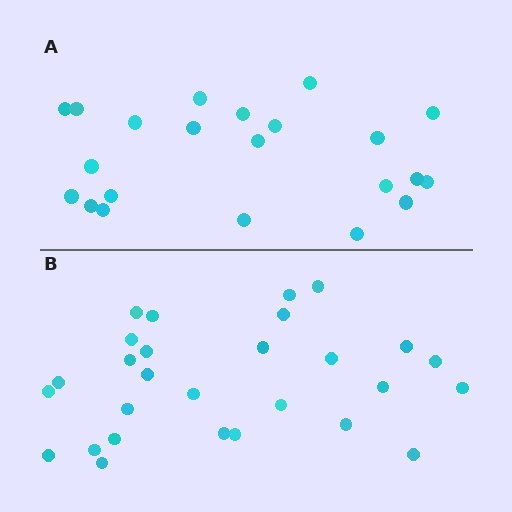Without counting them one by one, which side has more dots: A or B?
Region B (the bottom region) has more dots.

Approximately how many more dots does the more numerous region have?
Region B has about 6 more dots than region A.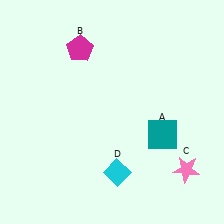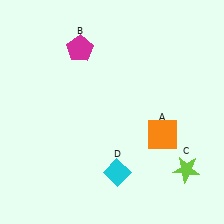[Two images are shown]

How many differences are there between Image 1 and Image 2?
There are 2 differences between the two images.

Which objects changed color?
A changed from teal to orange. C changed from pink to lime.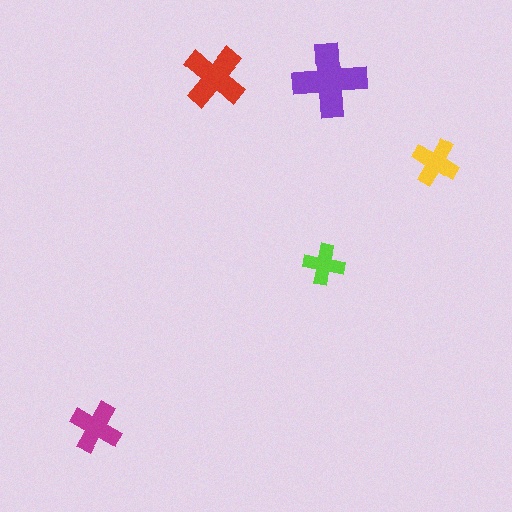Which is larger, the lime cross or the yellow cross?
The yellow one.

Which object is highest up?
The red cross is topmost.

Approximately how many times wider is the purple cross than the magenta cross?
About 1.5 times wider.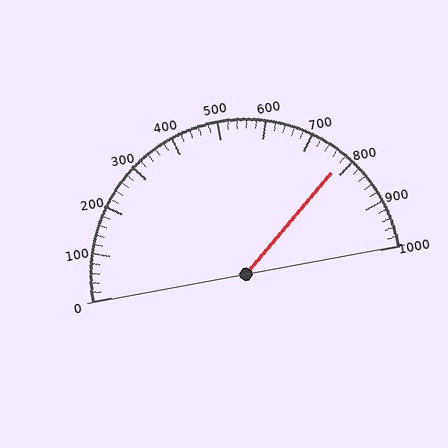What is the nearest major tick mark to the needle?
The nearest major tick mark is 800.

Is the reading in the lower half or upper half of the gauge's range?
The reading is in the upper half of the range (0 to 1000).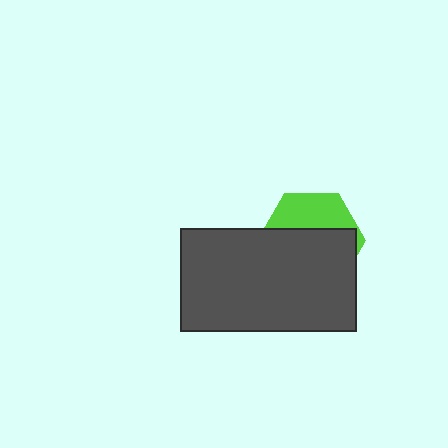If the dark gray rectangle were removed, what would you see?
You would see the complete lime hexagon.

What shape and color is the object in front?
The object in front is a dark gray rectangle.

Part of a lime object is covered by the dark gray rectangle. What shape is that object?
It is a hexagon.